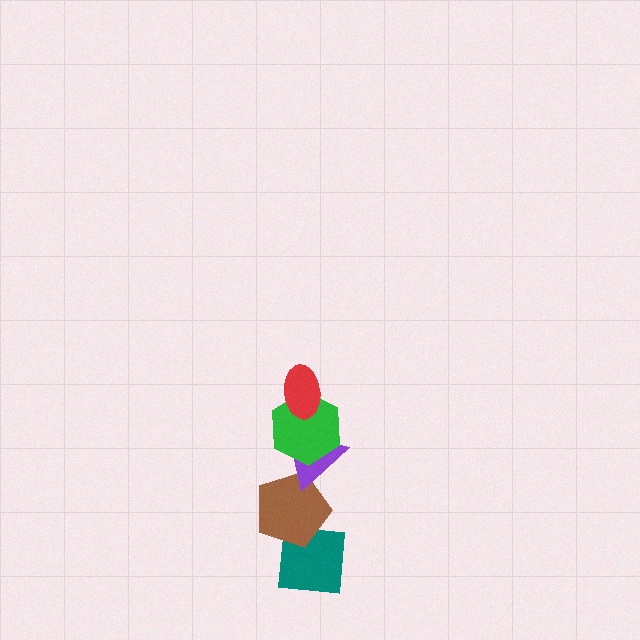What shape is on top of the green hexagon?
The red ellipse is on top of the green hexagon.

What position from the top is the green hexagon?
The green hexagon is 2nd from the top.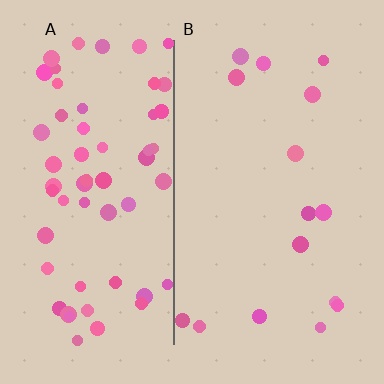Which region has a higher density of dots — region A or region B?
A (the left).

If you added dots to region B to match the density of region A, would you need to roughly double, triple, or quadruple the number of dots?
Approximately quadruple.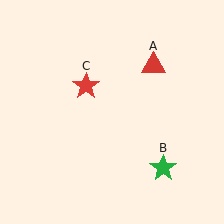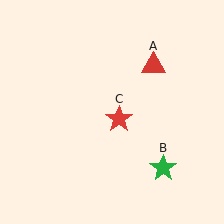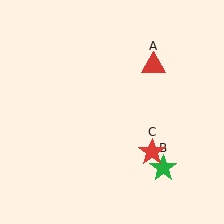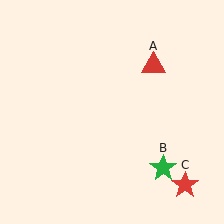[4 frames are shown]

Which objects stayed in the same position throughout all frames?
Red triangle (object A) and green star (object B) remained stationary.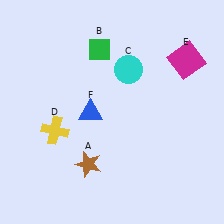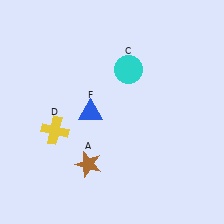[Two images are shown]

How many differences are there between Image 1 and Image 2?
There are 2 differences between the two images.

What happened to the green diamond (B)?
The green diamond (B) was removed in Image 2. It was in the top-left area of Image 1.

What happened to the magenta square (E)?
The magenta square (E) was removed in Image 2. It was in the top-right area of Image 1.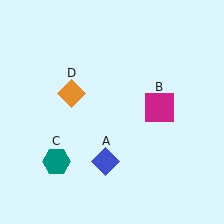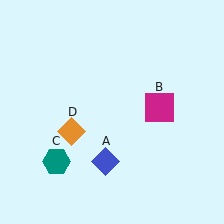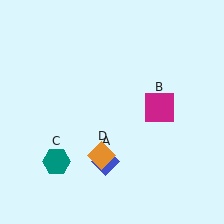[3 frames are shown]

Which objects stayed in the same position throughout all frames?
Blue diamond (object A) and magenta square (object B) and teal hexagon (object C) remained stationary.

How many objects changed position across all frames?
1 object changed position: orange diamond (object D).